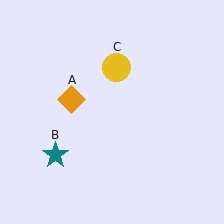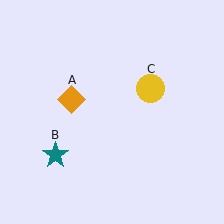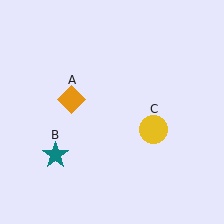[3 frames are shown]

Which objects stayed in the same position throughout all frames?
Orange diamond (object A) and teal star (object B) remained stationary.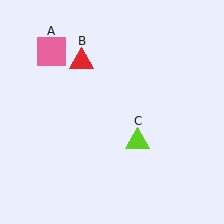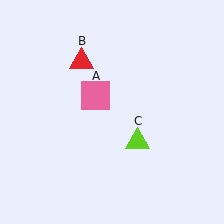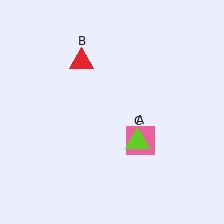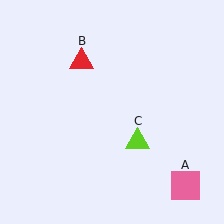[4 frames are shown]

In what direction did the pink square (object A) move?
The pink square (object A) moved down and to the right.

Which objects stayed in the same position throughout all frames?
Red triangle (object B) and lime triangle (object C) remained stationary.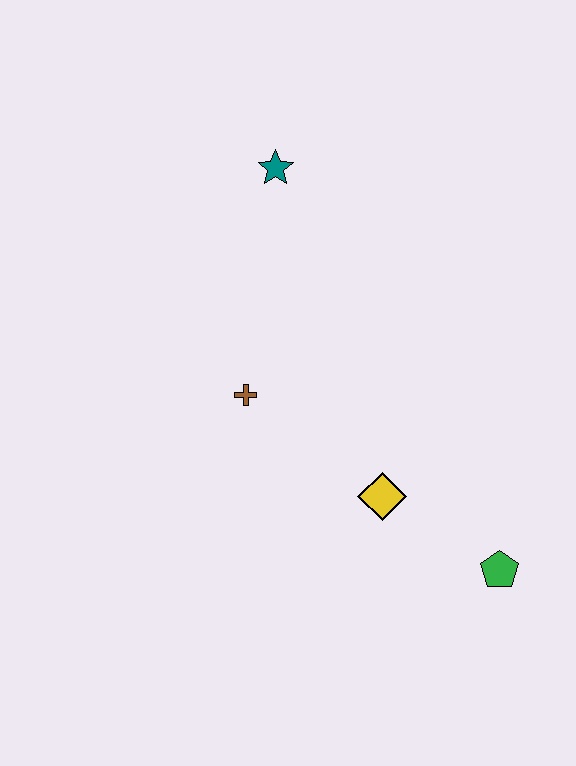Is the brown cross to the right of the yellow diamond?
No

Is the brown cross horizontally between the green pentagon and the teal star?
No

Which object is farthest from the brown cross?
The green pentagon is farthest from the brown cross.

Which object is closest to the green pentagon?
The yellow diamond is closest to the green pentagon.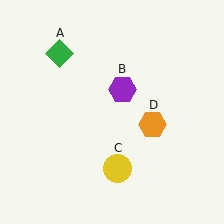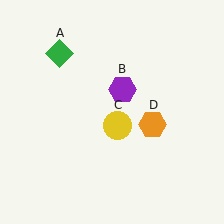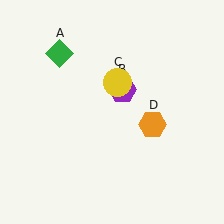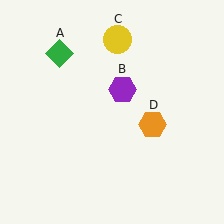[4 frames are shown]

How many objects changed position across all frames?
1 object changed position: yellow circle (object C).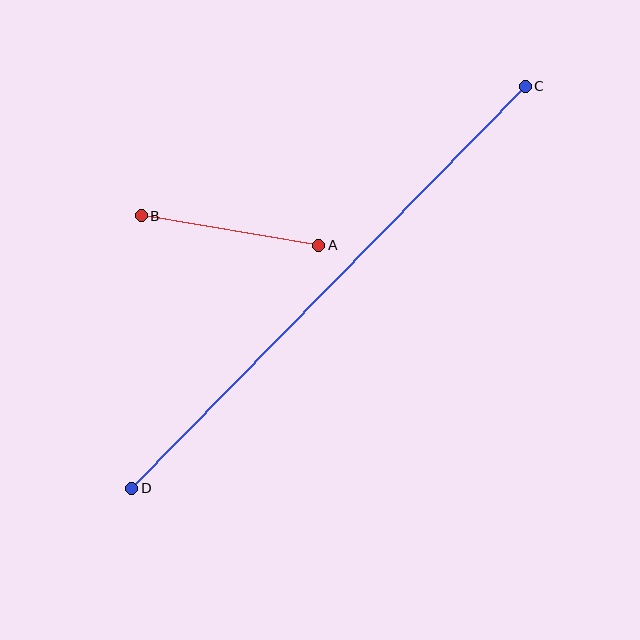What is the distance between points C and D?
The distance is approximately 562 pixels.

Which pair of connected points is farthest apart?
Points C and D are farthest apart.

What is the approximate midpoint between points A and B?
The midpoint is at approximately (230, 231) pixels.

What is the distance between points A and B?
The distance is approximately 180 pixels.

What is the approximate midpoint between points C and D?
The midpoint is at approximately (328, 287) pixels.